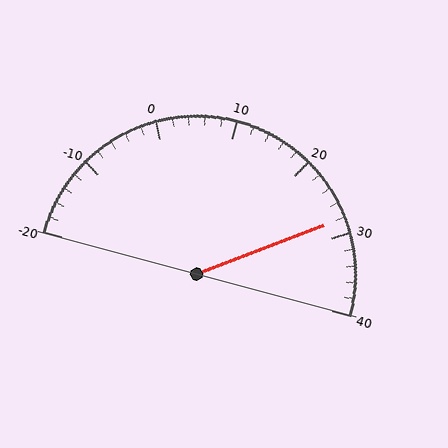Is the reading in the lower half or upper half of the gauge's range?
The reading is in the upper half of the range (-20 to 40).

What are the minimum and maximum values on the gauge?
The gauge ranges from -20 to 40.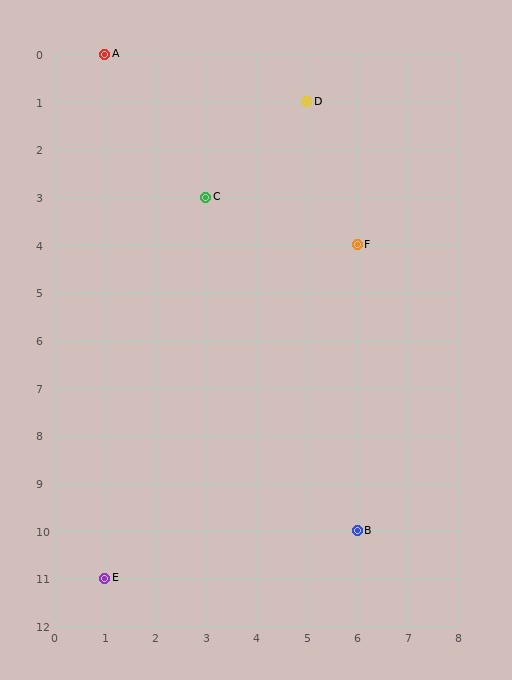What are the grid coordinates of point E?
Point E is at grid coordinates (1, 11).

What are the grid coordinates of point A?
Point A is at grid coordinates (1, 0).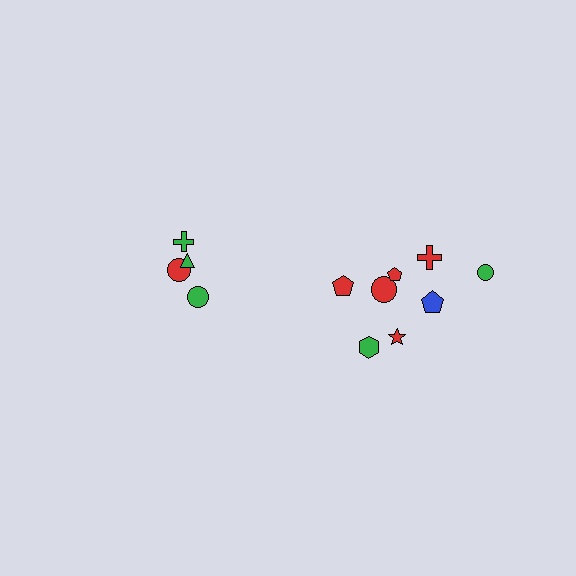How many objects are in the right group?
There are 8 objects.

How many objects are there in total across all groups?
There are 12 objects.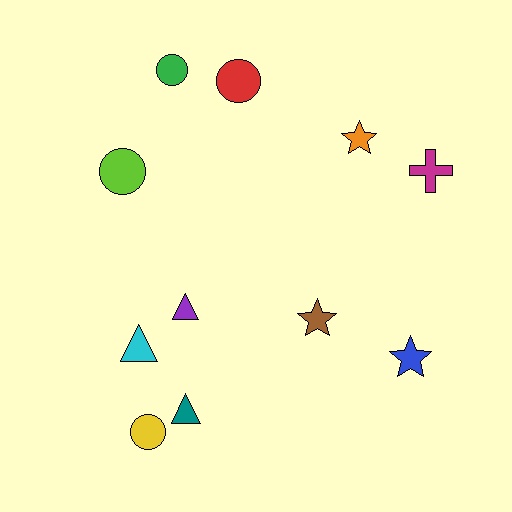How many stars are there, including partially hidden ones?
There are 3 stars.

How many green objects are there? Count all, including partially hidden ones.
There is 1 green object.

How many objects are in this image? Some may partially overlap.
There are 11 objects.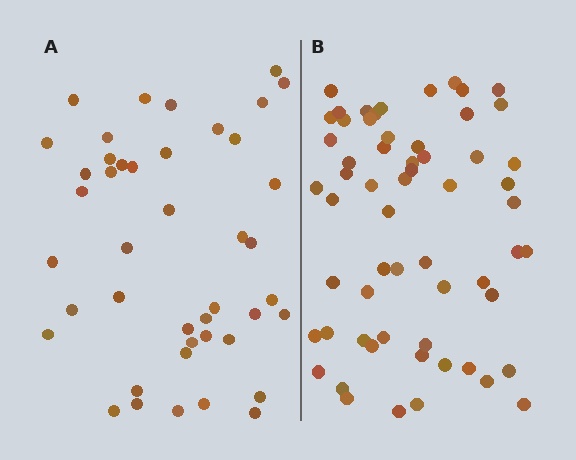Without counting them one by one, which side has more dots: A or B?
Region B (the right region) has more dots.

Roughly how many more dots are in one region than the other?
Region B has approximately 15 more dots than region A.